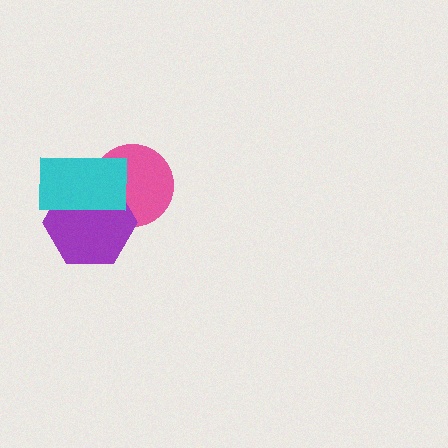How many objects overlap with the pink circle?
2 objects overlap with the pink circle.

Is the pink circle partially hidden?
Yes, it is partially covered by another shape.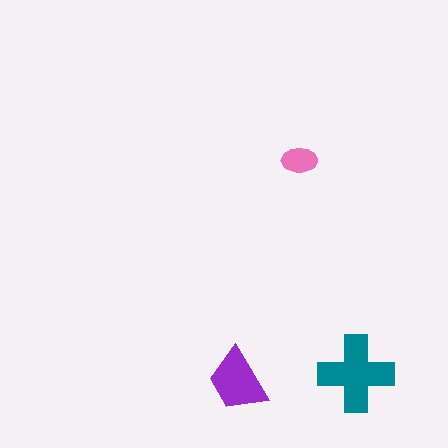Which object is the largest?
The teal cross.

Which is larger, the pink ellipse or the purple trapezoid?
The purple trapezoid.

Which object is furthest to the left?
The purple trapezoid is leftmost.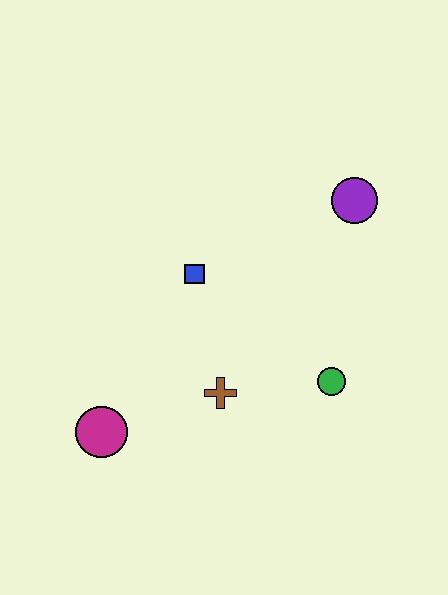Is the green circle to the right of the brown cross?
Yes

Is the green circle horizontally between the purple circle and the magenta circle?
Yes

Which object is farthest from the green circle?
The magenta circle is farthest from the green circle.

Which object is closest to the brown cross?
The green circle is closest to the brown cross.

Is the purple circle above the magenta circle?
Yes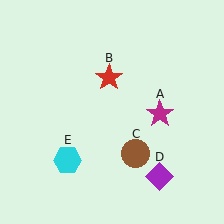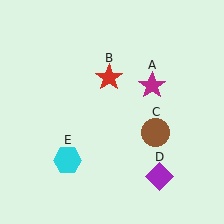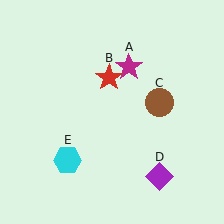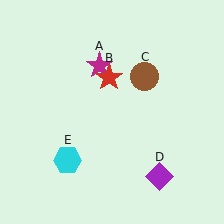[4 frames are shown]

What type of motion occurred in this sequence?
The magenta star (object A), brown circle (object C) rotated counterclockwise around the center of the scene.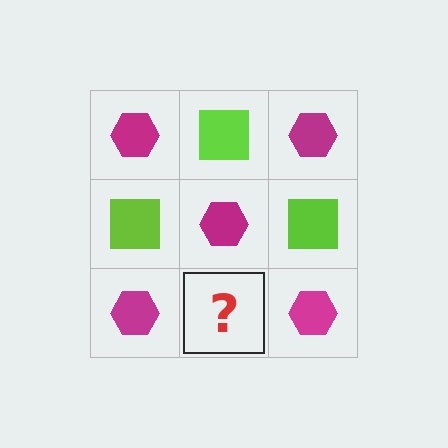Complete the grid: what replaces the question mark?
The question mark should be replaced with a lime square.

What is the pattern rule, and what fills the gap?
The rule is that it alternates magenta hexagon and lime square in a checkerboard pattern. The gap should be filled with a lime square.